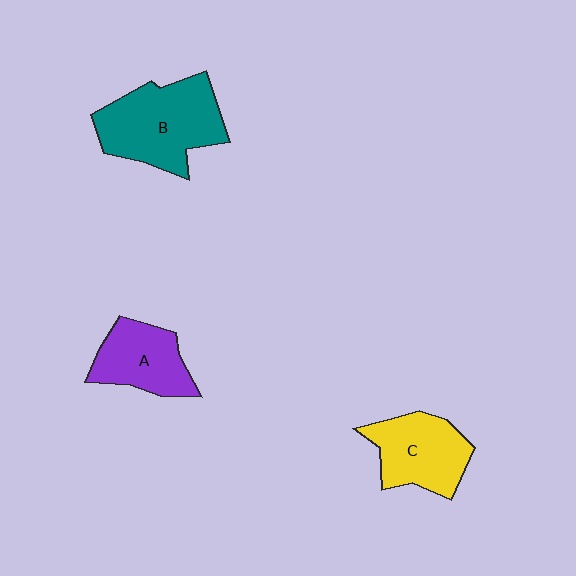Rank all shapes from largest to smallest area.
From largest to smallest: B (teal), C (yellow), A (purple).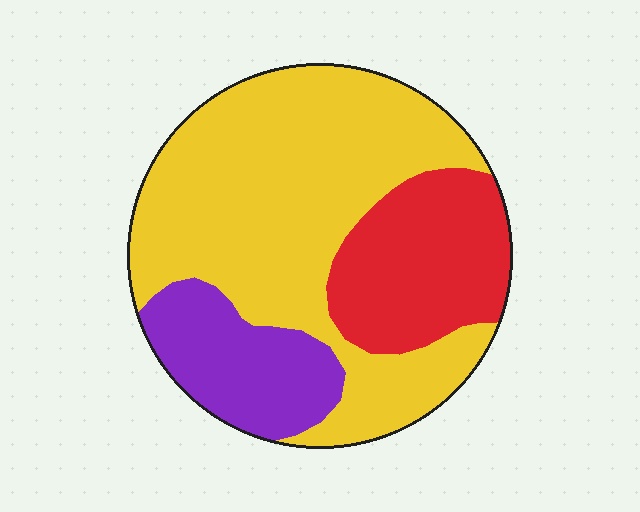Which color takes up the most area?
Yellow, at roughly 60%.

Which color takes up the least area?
Purple, at roughly 15%.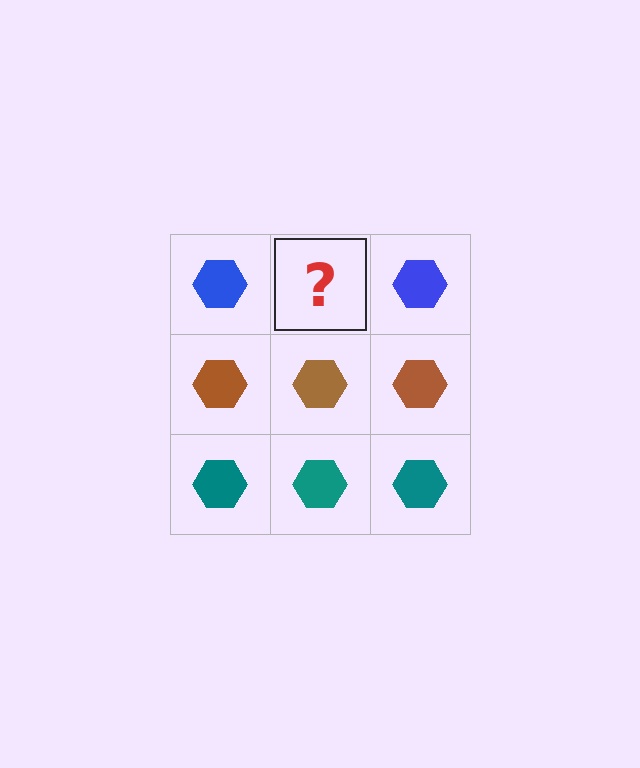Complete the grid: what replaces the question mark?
The question mark should be replaced with a blue hexagon.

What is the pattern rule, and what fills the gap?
The rule is that each row has a consistent color. The gap should be filled with a blue hexagon.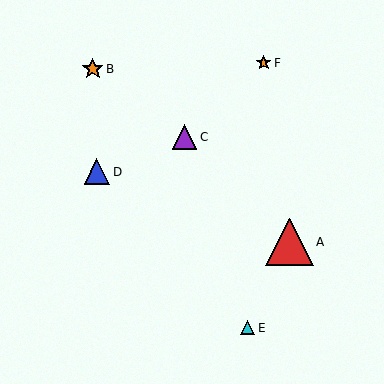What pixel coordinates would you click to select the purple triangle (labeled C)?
Click at (184, 137) to select the purple triangle C.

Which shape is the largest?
The red triangle (labeled A) is the largest.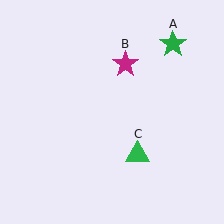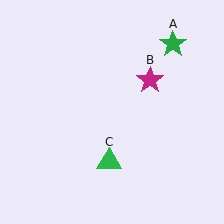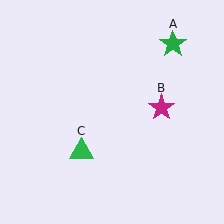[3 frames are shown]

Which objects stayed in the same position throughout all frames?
Green star (object A) remained stationary.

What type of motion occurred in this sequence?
The magenta star (object B), green triangle (object C) rotated clockwise around the center of the scene.